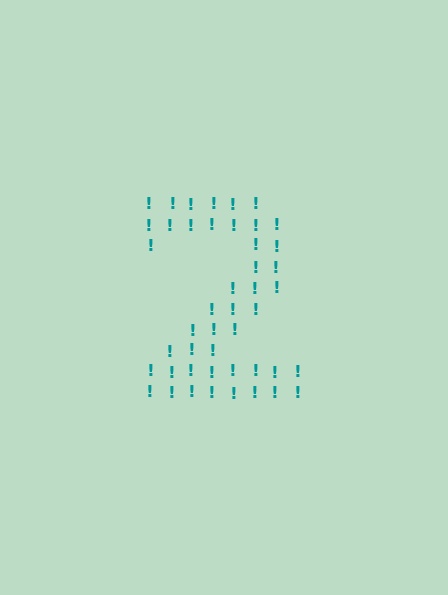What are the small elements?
The small elements are exclamation marks.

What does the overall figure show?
The overall figure shows the digit 2.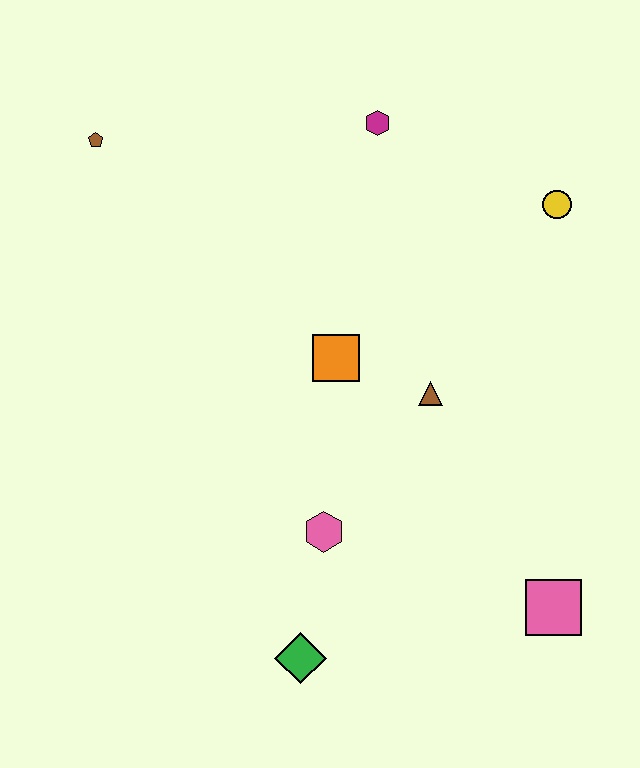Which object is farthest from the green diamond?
The brown pentagon is farthest from the green diamond.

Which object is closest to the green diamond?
The pink hexagon is closest to the green diamond.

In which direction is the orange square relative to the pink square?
The orange square is above the pink square.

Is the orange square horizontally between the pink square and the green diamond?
Yes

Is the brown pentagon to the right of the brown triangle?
No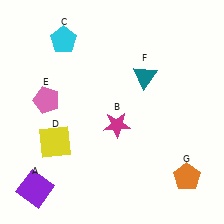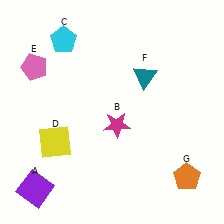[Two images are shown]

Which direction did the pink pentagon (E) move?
The pink pentagon (E) moved up.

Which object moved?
The pink pentagon (E) moved up.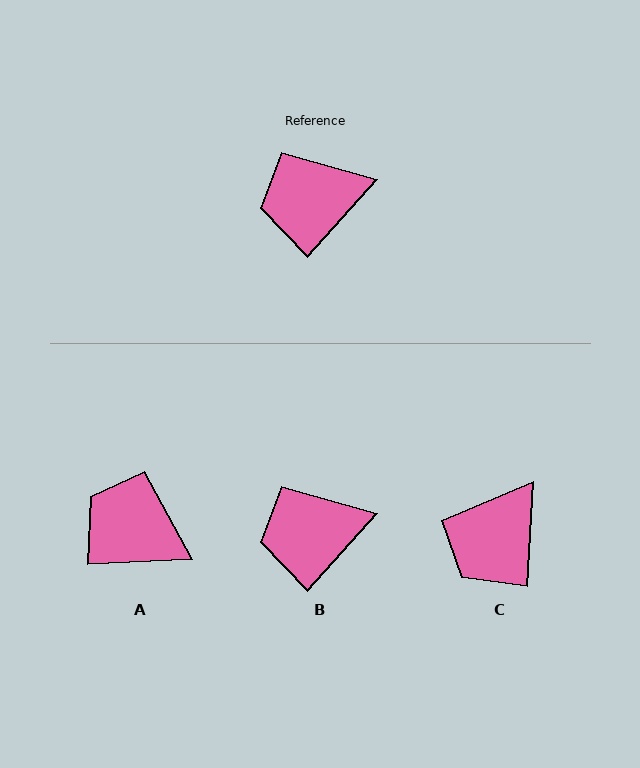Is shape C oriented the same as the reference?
No, it is off by about 39 degrees.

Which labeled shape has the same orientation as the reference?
B.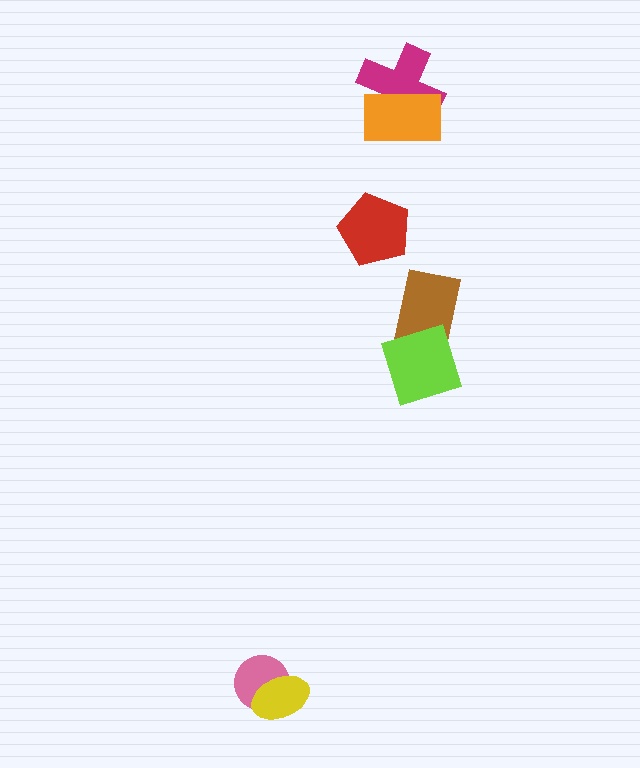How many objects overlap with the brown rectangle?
1 object overlaps with the brown rectangle.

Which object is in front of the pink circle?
The yellow ellipse is in front of the pink circle.